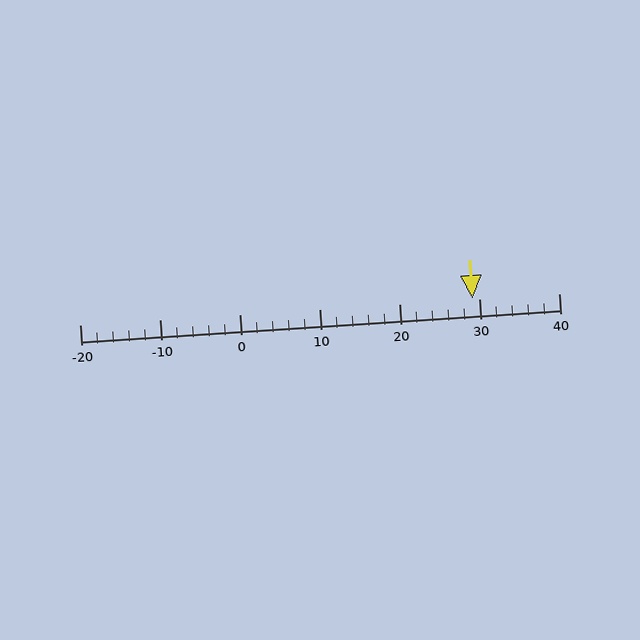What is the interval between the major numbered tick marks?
The major tick marks are spaced 10 units apart.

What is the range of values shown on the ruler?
The ruler shows values from -20 to 40.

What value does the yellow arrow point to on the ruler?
The yellow arrow points to approximately 29.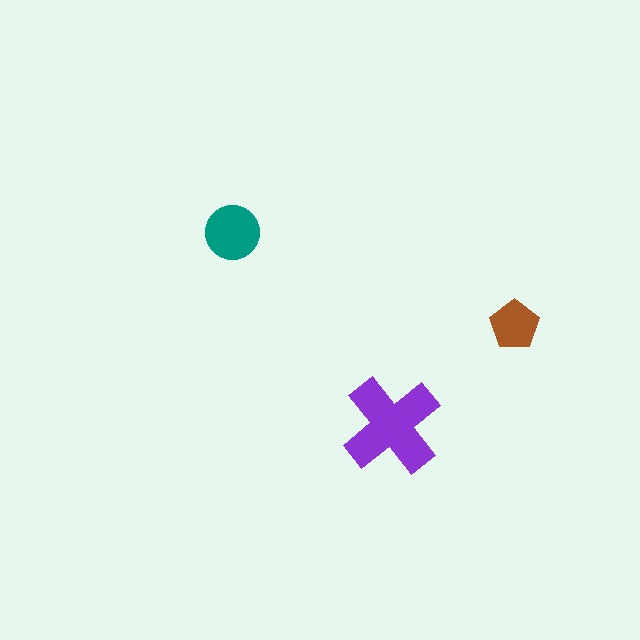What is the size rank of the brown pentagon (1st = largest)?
3rd.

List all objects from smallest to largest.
The brown pentagon, the teal circle, the purple cross.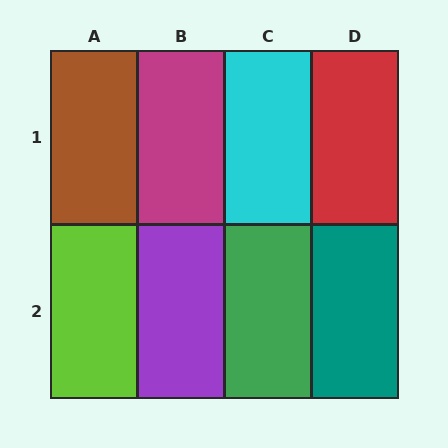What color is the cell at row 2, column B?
Purple.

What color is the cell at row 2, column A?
Lime.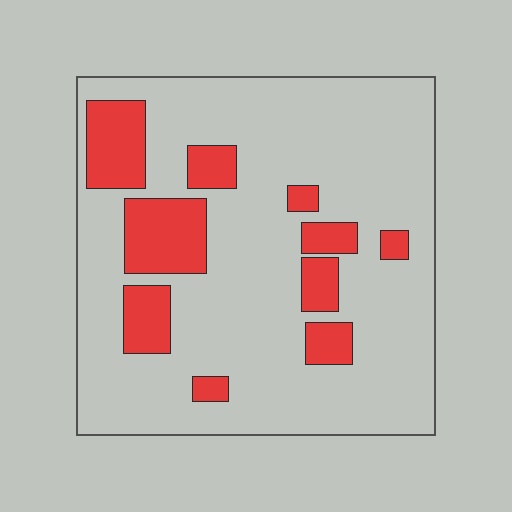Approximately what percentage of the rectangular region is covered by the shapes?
Approximately 20%.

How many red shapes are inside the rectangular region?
10.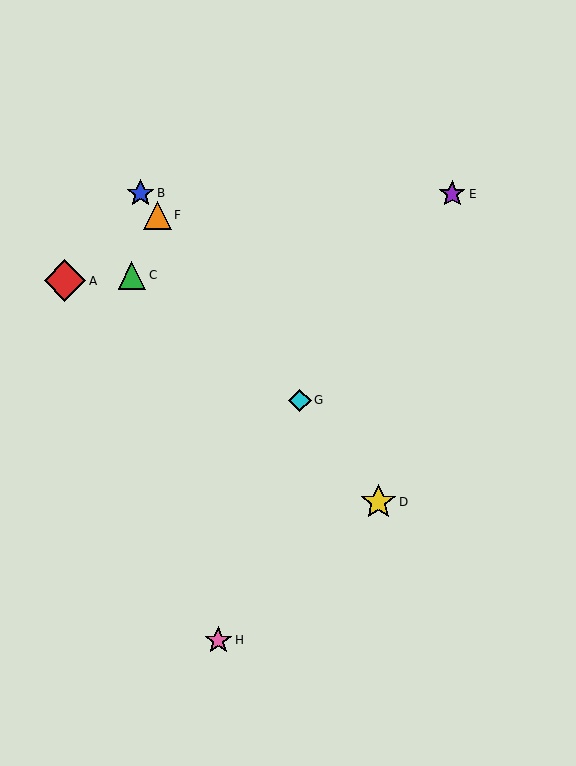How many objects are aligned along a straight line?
4 objects (B, D, F, G) are aligned along a straight line.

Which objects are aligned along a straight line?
Objects B, D, F, G are aligned along a straight line.